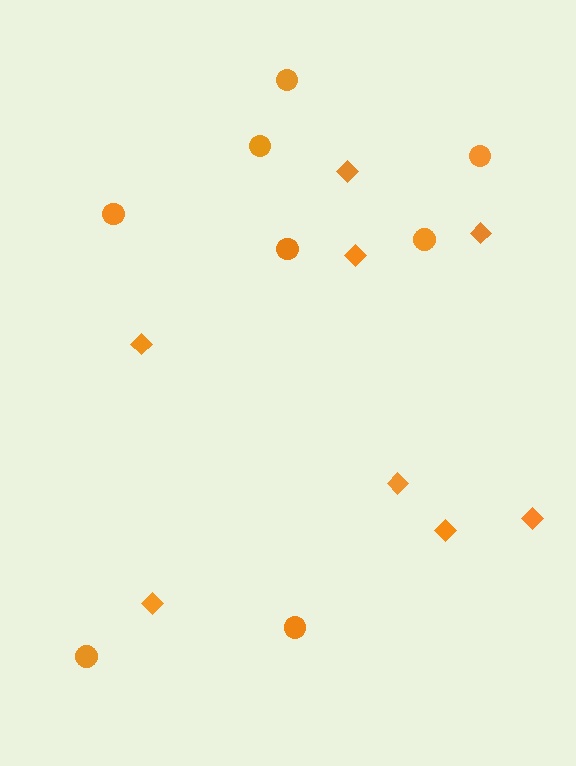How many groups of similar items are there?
There are 2 groups: one group of diamonds (8) and one group of circles (8).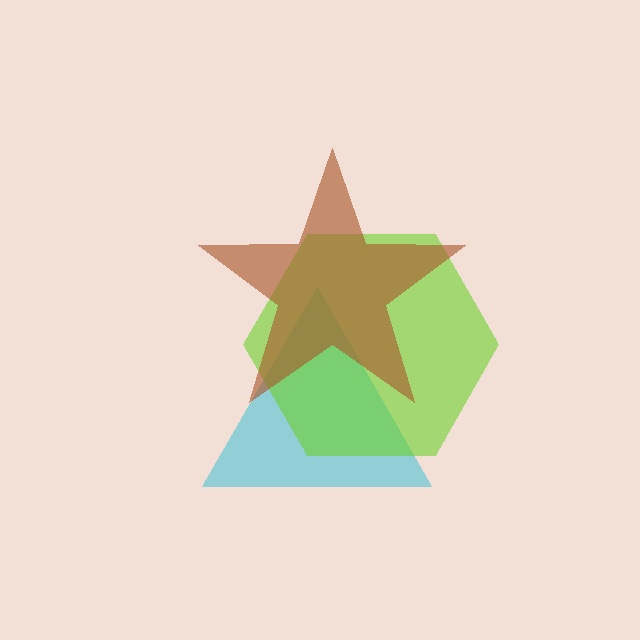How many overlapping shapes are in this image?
There are 3 overlapping shapes in the image.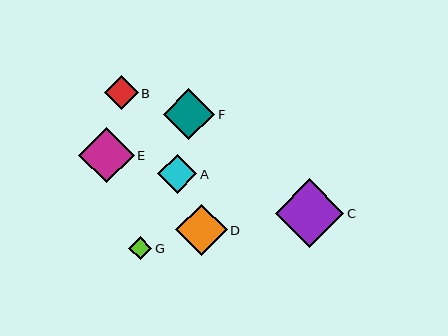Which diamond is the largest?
Diamond C is the largest with a size of approximately 69 pixels.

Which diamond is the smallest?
Diamond G is the smallest with a size of approximately 23 pixels.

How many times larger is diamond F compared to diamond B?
Diamond F is approximately 1.5 times the size of diamond B.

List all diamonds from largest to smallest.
From largest to smallest: C, E, F, D, A, B, G.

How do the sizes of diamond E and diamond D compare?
Diamond E and diamond D are approximately the same size.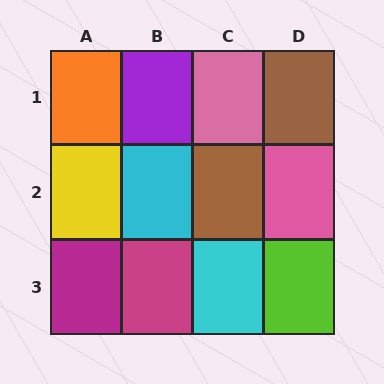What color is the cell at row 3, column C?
Cyan.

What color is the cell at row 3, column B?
Magenta.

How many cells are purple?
1 cell is purple.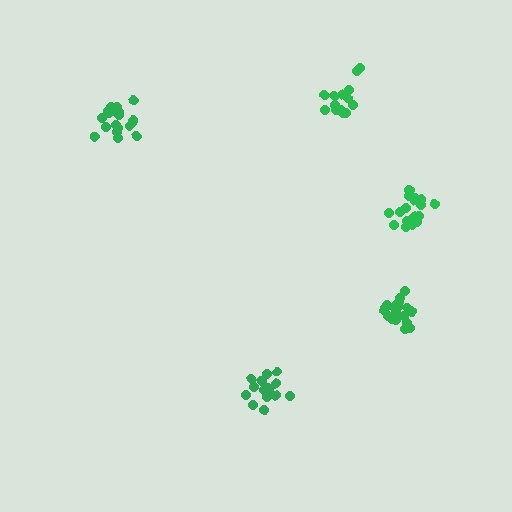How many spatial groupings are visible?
There are 5 spatial groupings.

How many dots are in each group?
Group 1: 17 dots, Group 2: 15 dots, Group 3: 20 dots, Group 4: 20 dots, Group 5: 18 dots (90 total).